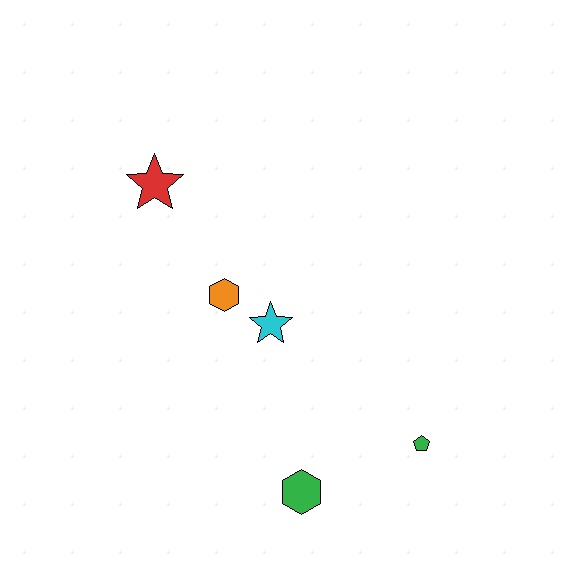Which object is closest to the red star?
The orange hexagon is closest to the red star.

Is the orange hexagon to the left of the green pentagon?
Yes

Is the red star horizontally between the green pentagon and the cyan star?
No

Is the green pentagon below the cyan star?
Yes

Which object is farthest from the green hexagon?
The red star is farthest from the green hexagon.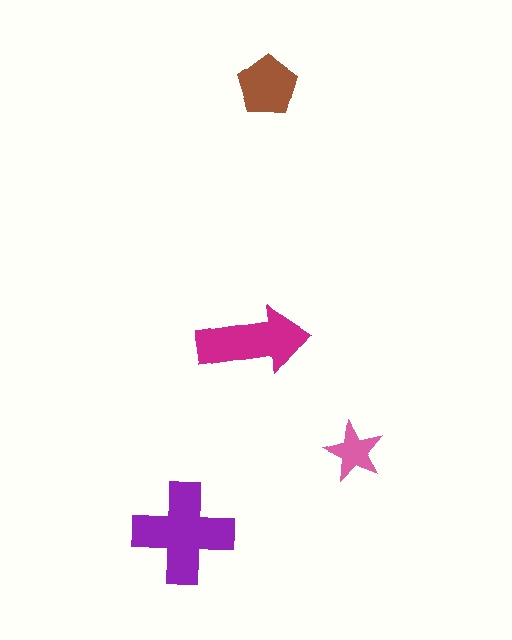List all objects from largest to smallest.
The purple cross, the magenta arrow, the brown pentagon, the pink star.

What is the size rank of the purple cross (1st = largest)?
1st.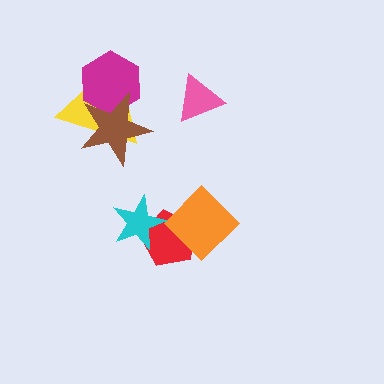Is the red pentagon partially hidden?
Yes, it is partially covered by another shape.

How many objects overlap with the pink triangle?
0 objects overlap with the pink triangle.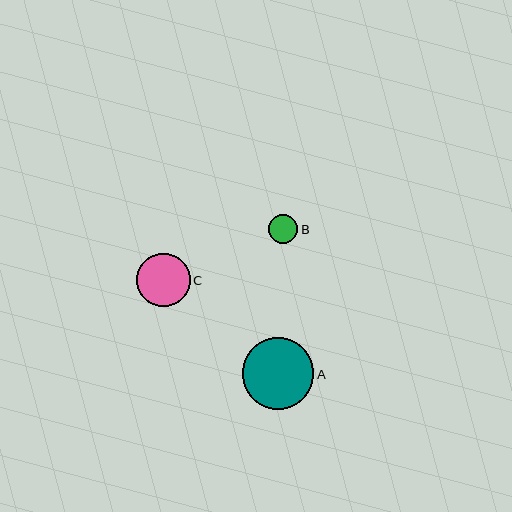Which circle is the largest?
Circle A is the largest with a size of approximately 72 pixels.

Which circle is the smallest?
Circle B is the smallest with a size of approximately 29 pixels.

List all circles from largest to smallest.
From largest to smallest: A, C, B.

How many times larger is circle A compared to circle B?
Circle A is approximately 2.5 times the size of circle B.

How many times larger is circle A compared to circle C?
Circle A is approximately 1.3 times the size of circle C.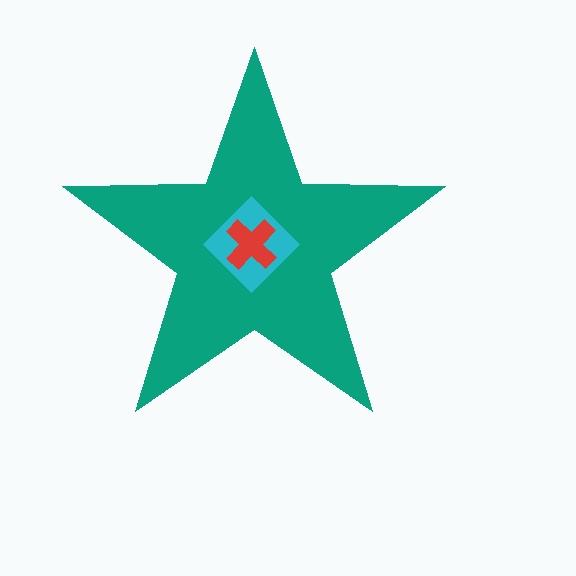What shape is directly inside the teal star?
The cyan diamond.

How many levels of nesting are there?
3.